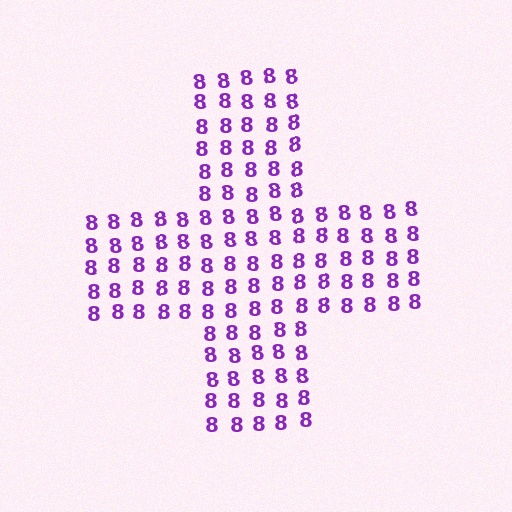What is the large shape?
The large shape is a cross.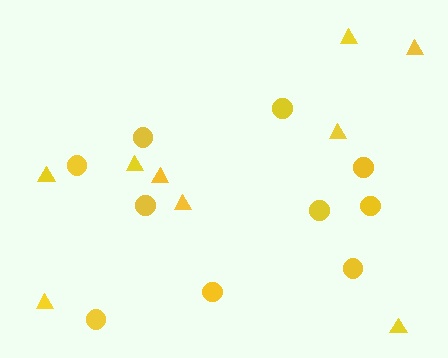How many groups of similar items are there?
There are 2 groups: one group of circles (10) and one group of triangles (9).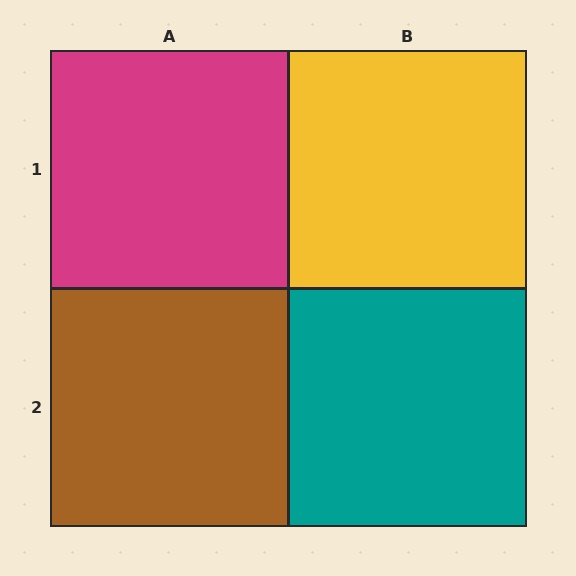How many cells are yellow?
1 cell is yellow.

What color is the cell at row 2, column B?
Teal.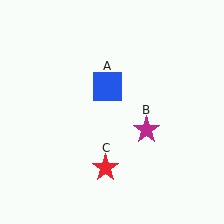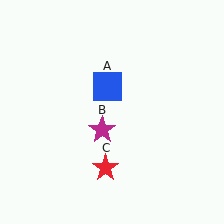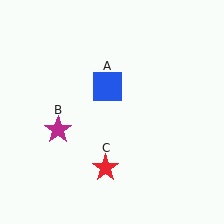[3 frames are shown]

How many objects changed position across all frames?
1 object changed position: magenta star (object B).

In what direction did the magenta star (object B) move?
The magenta star (object B) moved left.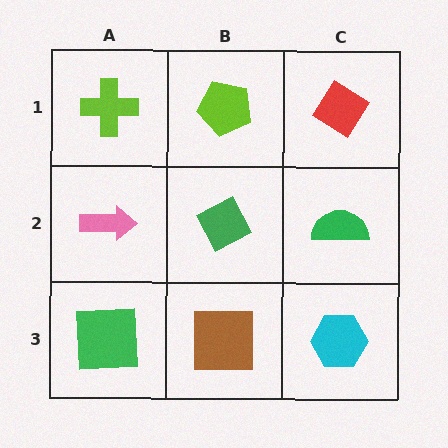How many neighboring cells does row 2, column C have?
3.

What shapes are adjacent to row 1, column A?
A pink arrow (row 2, column A), a lime pentagon (row 1, column B).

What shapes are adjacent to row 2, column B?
A lime pentagon (row 1, column B), a brown square (row 3, column B), a pink arrow (row 2, column A), a green semicircle (row 2, column C).